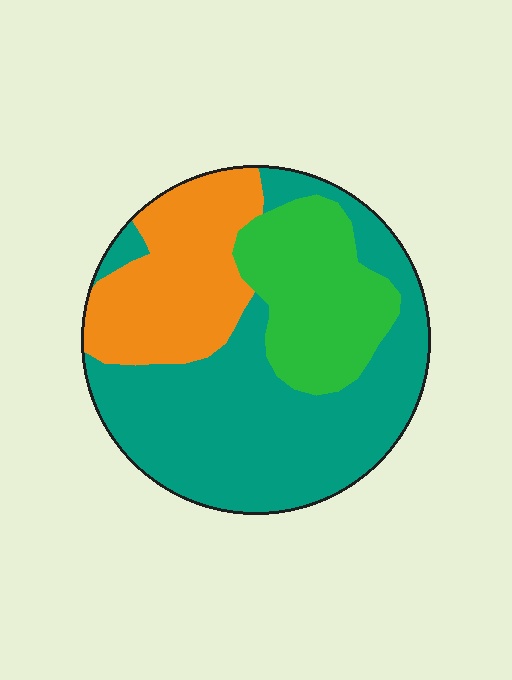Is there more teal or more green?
Teal.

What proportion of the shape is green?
Green takes up about one fifth (1/5) of the shape.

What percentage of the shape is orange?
Orange covers 25% of the shape.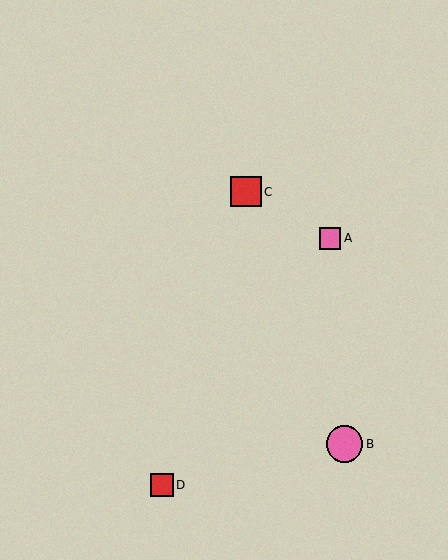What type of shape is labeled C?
Shape C is a red square.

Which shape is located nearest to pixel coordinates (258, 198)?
The red square (labeled C) at (246, 192) is nearest to that location.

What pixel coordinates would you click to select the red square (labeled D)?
Click at (162, 485) to select the red square D.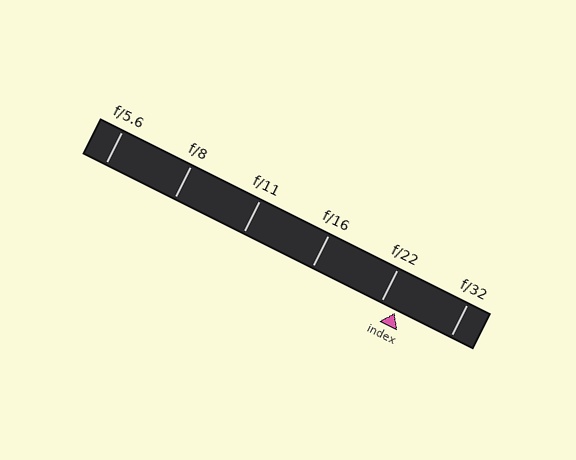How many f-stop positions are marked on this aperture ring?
There are 6 f-stop positions marked.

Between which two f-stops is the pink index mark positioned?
The index mark is between f/22 and f/32.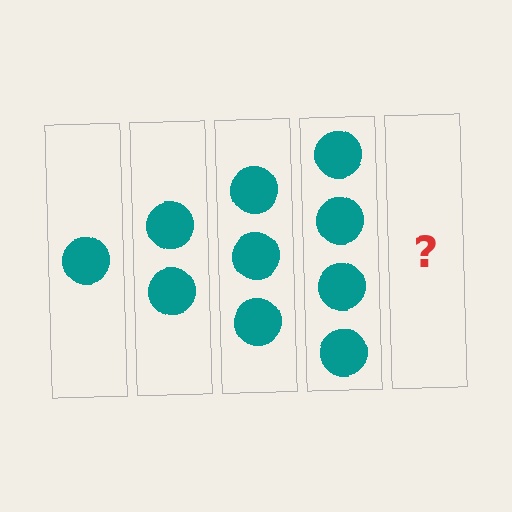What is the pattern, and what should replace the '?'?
The pattern is that each step adds one more circle. The '?' should be 5 circles.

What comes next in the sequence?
The next element should be 5 circles.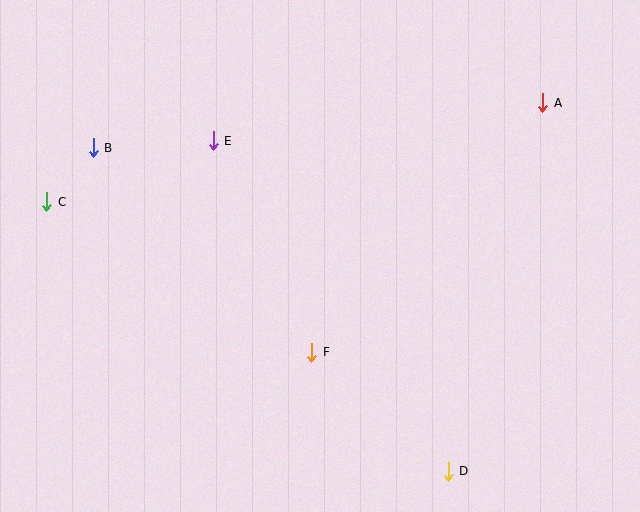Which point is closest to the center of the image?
Point F at (312, 352) is closest to the center.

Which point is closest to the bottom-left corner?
Point C is closest to the bottom-left corner.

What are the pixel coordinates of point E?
Point E is at (213, 141).